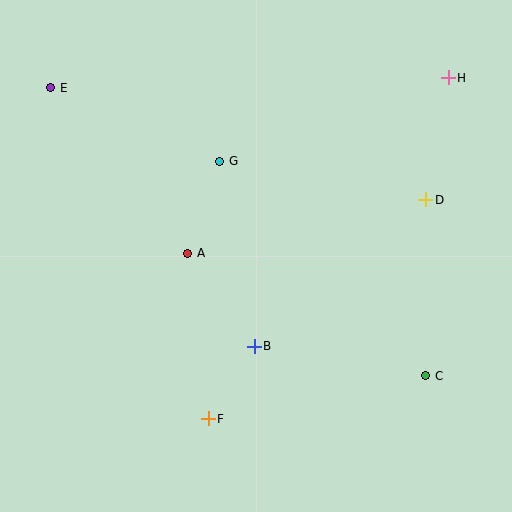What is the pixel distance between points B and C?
The distance between B and C is 174 pixels.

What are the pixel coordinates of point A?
Point A is at (188, 253).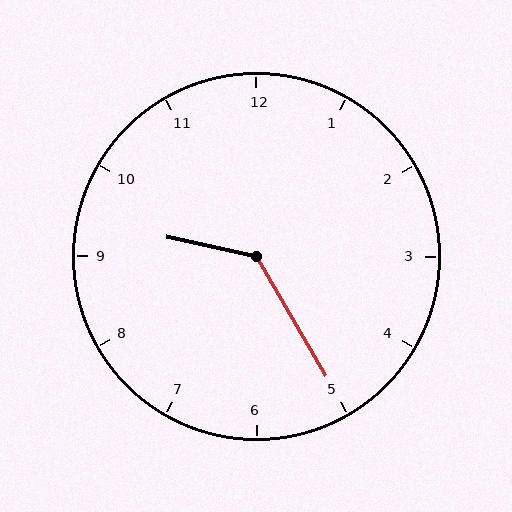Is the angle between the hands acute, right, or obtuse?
It is obtuse.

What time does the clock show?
9:25.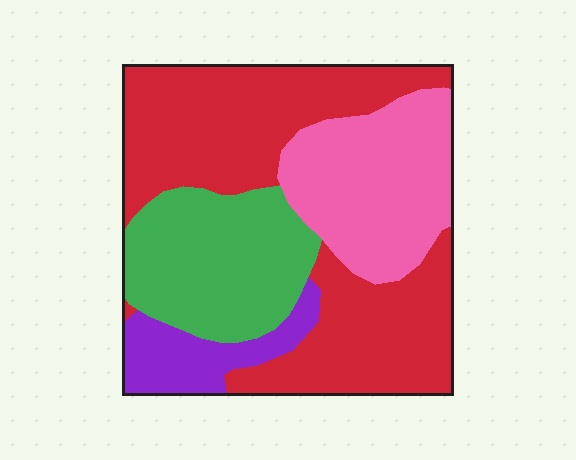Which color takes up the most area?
Red, at roughly 45%.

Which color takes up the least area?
Purple, at roughly 10%.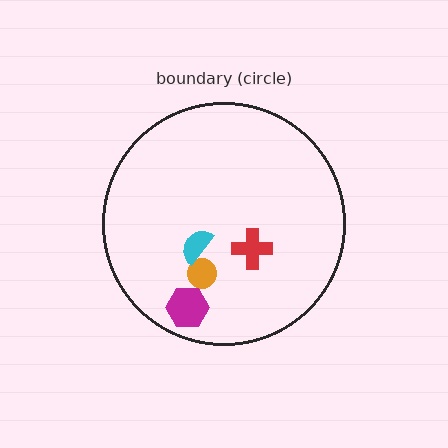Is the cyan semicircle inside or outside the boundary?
Inside.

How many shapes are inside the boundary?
4 inside, 0 outside.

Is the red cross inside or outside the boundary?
Inside.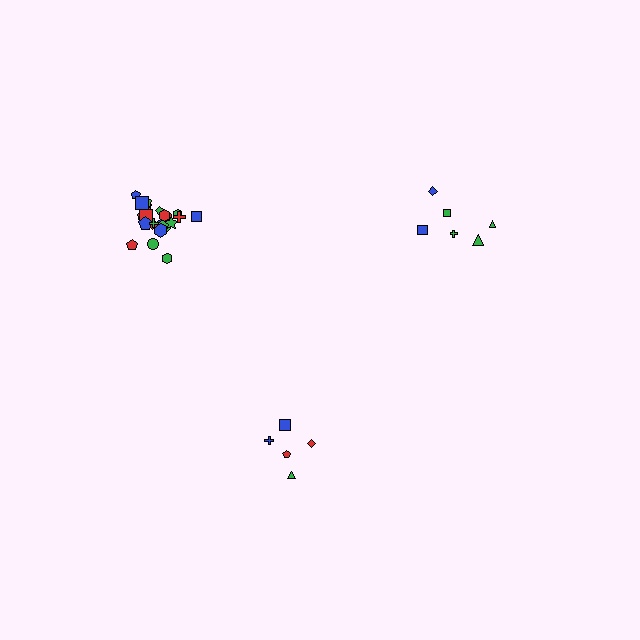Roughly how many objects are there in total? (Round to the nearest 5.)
Roughly 35 objects in total.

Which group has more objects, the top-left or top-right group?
The top-left group.